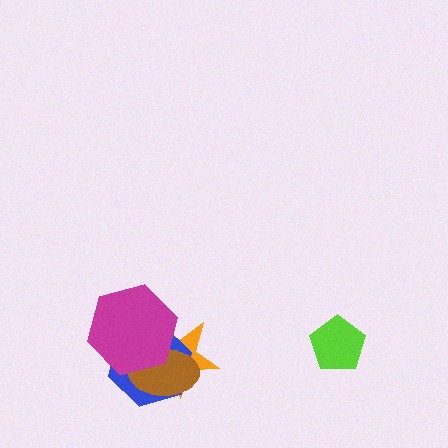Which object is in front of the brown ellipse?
The magenta hexagon is in front of the brown ellipse.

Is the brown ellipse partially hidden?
Yes, it is partially covered by another shape.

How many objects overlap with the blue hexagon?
3 objects overlap with the blue hexagon.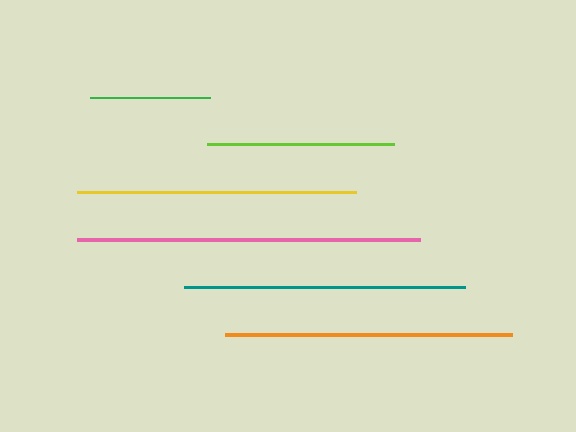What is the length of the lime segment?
The lime segment is approximately 188 pixels long.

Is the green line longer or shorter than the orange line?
The orange line is longer than the green line.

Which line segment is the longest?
The pink line is the longest at approximately 343 pixels.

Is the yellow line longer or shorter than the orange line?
The orange line is longer than the yellow line.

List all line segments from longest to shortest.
From longest to shortest: pink, orange, teal, yellow, lime, green.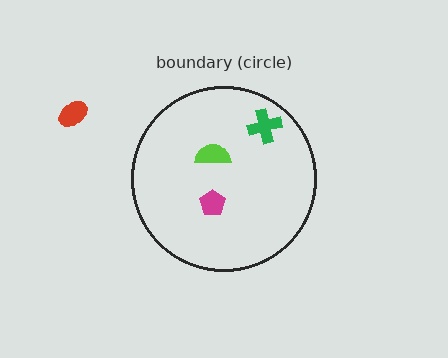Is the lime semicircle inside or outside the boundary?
Inside.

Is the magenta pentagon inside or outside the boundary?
Inside.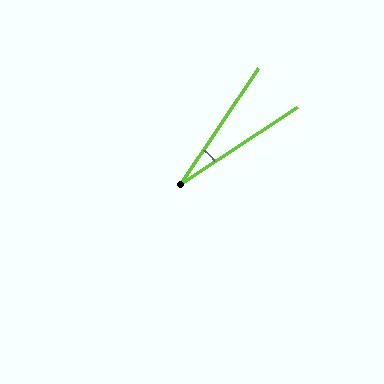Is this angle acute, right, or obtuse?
It is acute.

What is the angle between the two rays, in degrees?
Approximately 23 degrees.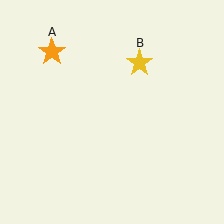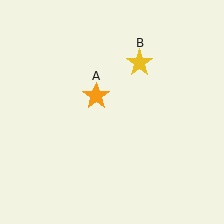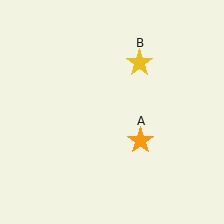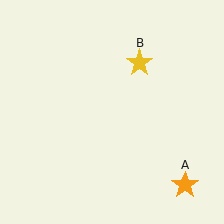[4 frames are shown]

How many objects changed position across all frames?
1 object changed position: orange star (object A).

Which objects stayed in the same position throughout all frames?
Yellow star (object B) remained stationary.